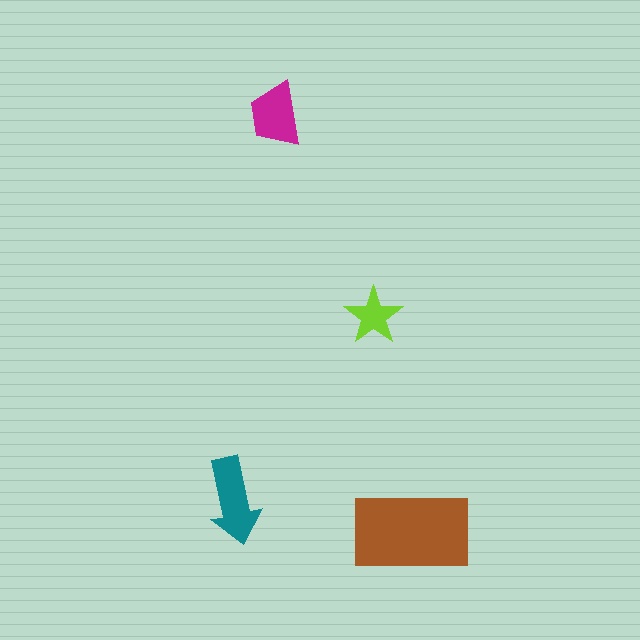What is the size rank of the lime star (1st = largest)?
4th.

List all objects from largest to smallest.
The brown rectangle, the teal arrow, the magenta trapezoid, the lime star.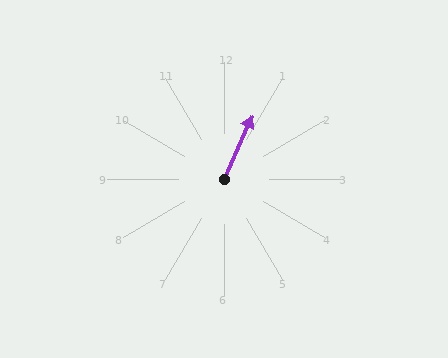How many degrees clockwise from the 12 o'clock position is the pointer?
Approximately 24 degrees.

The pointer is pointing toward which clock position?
Roughly 1 o'clock.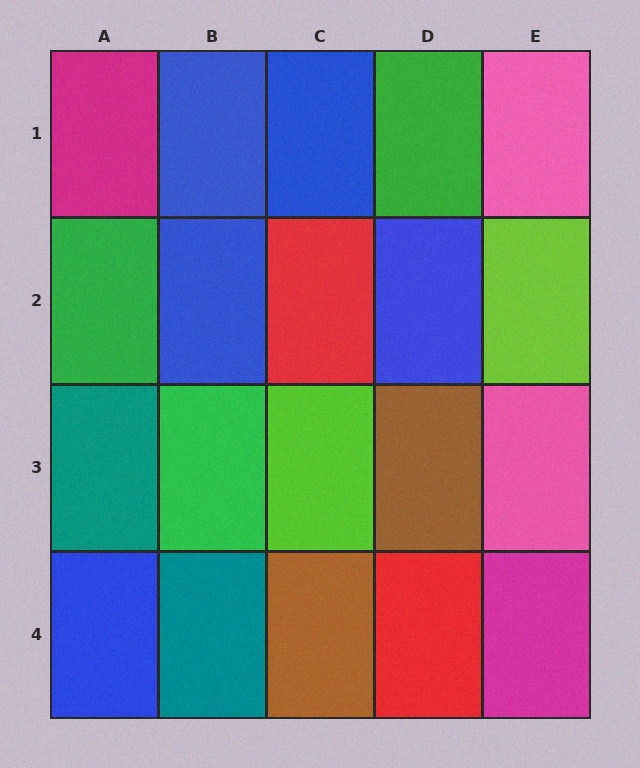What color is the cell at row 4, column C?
Brown.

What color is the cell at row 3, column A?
Teal.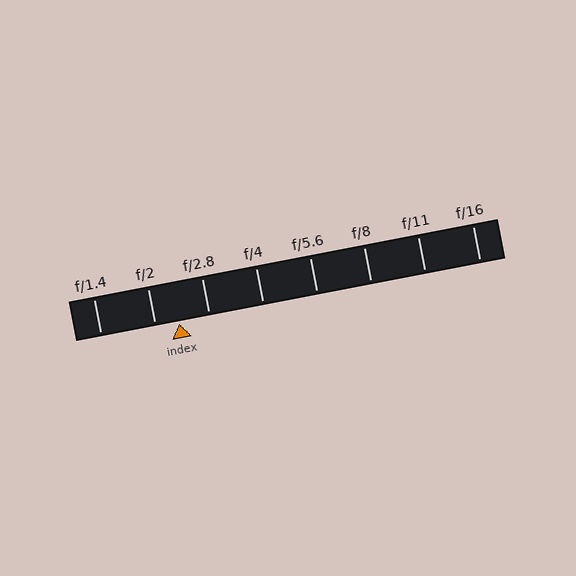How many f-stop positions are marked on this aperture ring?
There are 8 f-stop positions marked.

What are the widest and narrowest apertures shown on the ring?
The widest aperture shown is f/1.4 and the narrowest is f/16.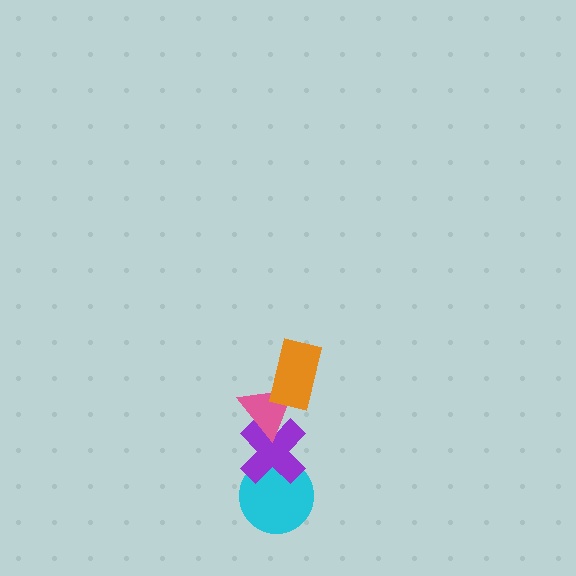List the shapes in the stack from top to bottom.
From top to bottom: the orange rectangle, the pink triangle, the purple cross, the cyan circle.